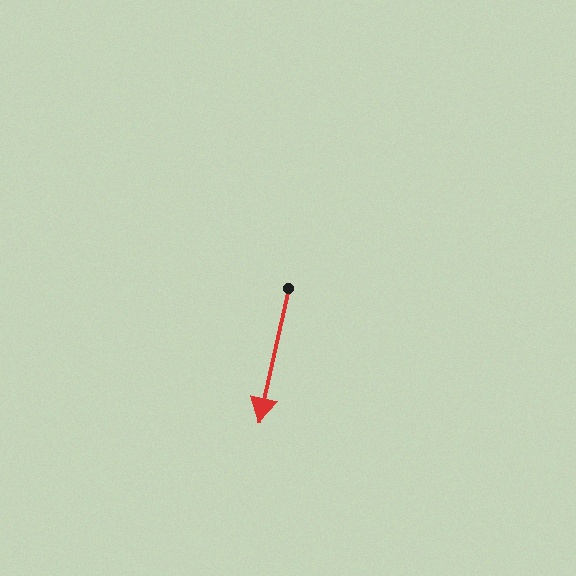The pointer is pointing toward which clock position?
Roughly 6 o'clock.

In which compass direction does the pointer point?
South.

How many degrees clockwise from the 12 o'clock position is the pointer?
Approximately 192 degrees.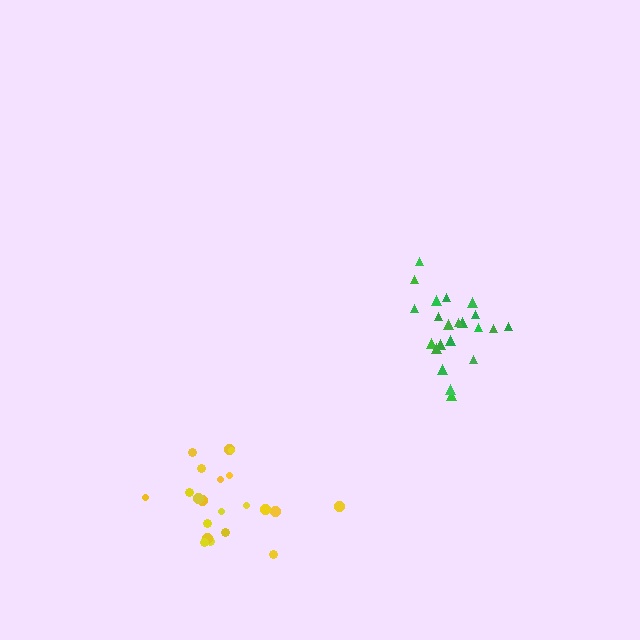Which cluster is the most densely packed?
Green.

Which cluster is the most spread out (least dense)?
Yellow.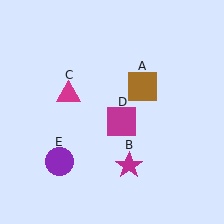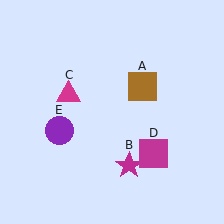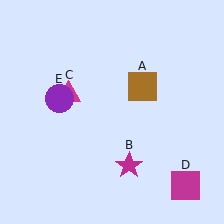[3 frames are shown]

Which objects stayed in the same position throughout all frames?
Brown square (object A) and magenta star (object B) and magenta triangle (object C) remained stationary.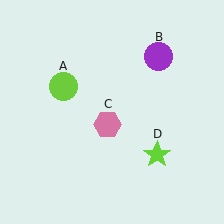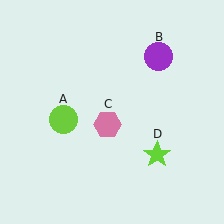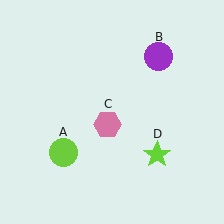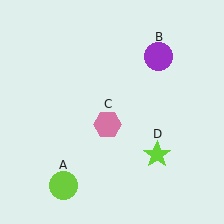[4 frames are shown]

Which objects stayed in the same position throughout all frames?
Purple circle (object B) and pink hexagon (object C) and lime star (object D) remained stationary.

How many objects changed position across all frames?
1 object changed position: lime circle (object A).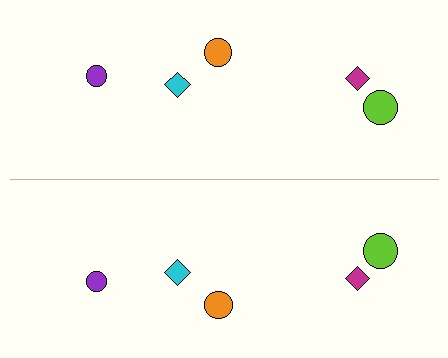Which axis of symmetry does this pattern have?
The pattern has a horizontal axis of symmetry running through the center of the image.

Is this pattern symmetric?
Yes, this pattern has bilateral (reflection) symmetry.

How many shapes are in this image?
There are 10 shapes in this image.